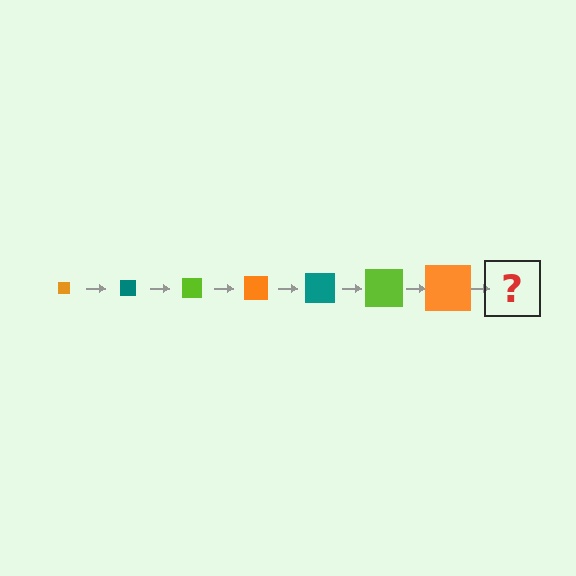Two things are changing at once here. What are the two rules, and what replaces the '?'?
The two rules are that the square grows larger each step and the color cycles through orange, teal, and lime. The '?' should be a teal square, larger than the previous one.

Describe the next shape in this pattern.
It should be a teal square, larger than the previous one.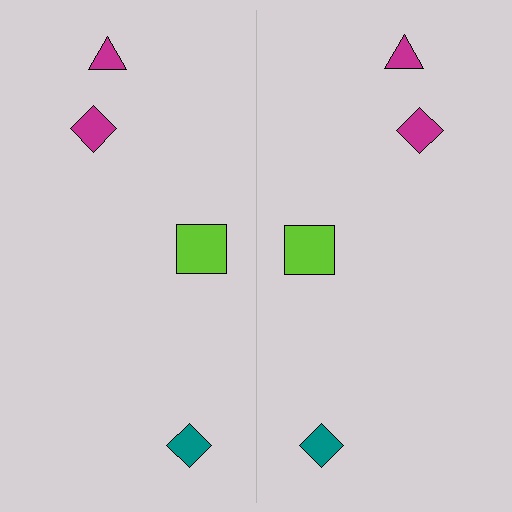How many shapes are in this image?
There are 8 shapes in this image.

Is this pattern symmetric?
Yes, this pattern has bilateral (reflection) symmetry.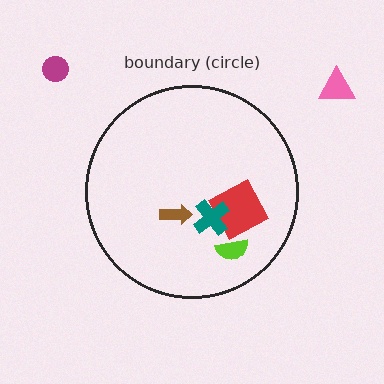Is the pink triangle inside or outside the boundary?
Outside.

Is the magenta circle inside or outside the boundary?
Outside.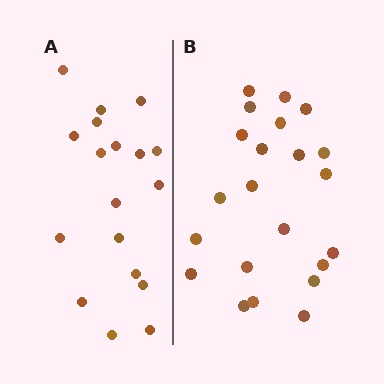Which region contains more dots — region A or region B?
Region B (the right region) has more dots.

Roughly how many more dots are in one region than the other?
Region B has about 4 more dots than region A.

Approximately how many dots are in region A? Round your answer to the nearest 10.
About 20 dots. (The exact count is 18, which rounds to 20.)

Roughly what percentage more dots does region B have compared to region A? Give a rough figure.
About 20% more.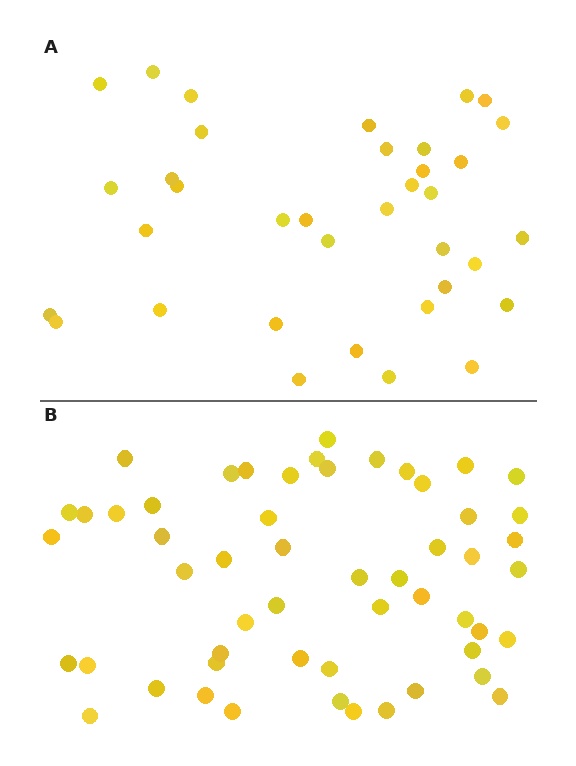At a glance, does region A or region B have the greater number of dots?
Region B (the bottom region) has more dots.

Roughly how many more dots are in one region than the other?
Region B has approximately 20 more dots than region A.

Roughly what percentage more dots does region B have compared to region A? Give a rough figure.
About 50% more.